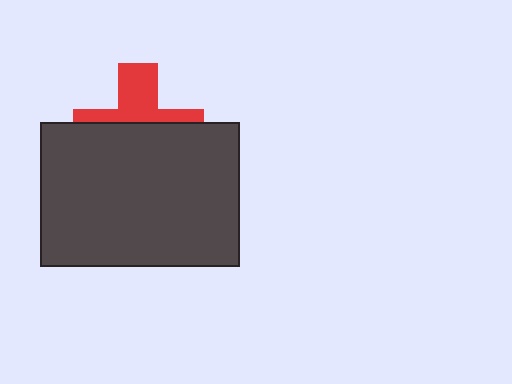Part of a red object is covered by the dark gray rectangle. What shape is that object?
It is a cross.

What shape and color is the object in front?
The object in front is a dark gray rectangle.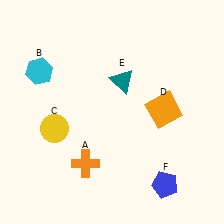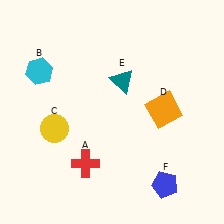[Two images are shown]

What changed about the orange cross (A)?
In Image 1, A is orange. In Image 2, it changed to red.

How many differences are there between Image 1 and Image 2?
There is 1 difference between the two images.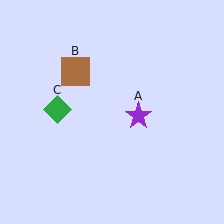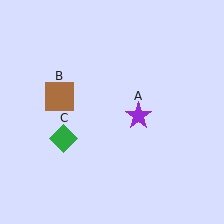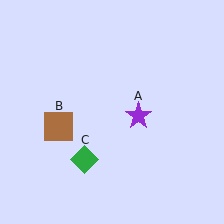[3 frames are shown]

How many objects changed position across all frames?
2 objects changed position: brown square (object B), green diamond (object C).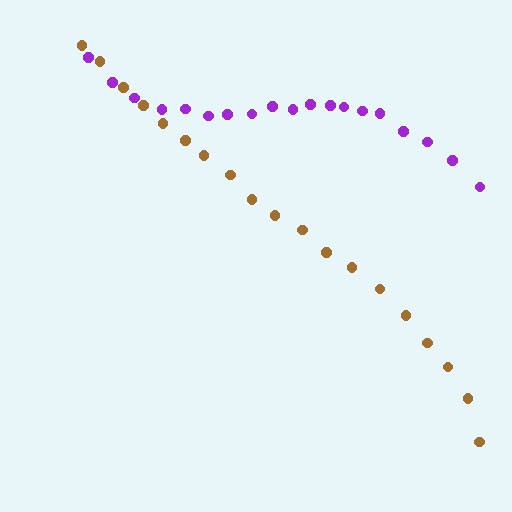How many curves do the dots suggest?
There are 2 distinct paths.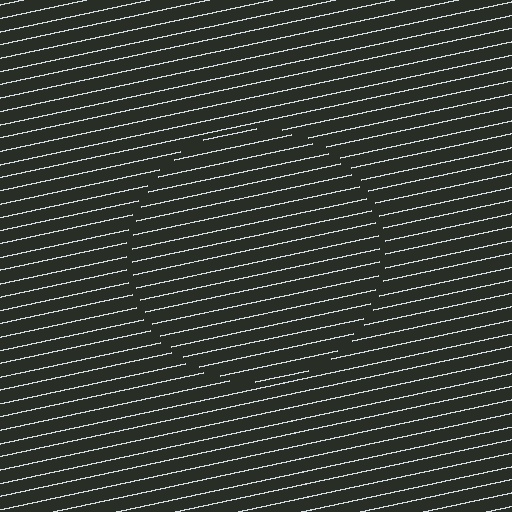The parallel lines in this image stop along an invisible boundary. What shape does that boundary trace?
An illusory circle. The interior of the shape contains the same grating, shifted by half a period — the contour is defined by the phase discontinuity where line-ends from the inner and outer gratings abut.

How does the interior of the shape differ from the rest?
The interior of the shape contains the same grating, shifted by half a period — the contour is defined by the phase discontinuity where line-ends from the inner and outer gratings abut.